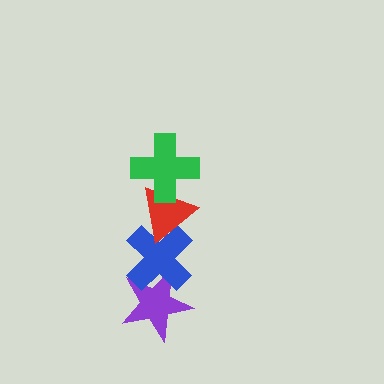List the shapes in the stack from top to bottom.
From top to bottom: the green cross, the red triangle, the blue cross, the purple star.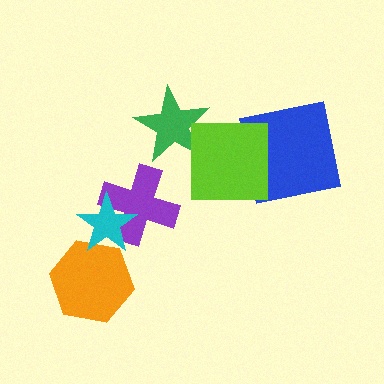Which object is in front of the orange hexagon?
The cyan star is in front of the orange hexagon.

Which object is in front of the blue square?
The lime square is in front of the blue square.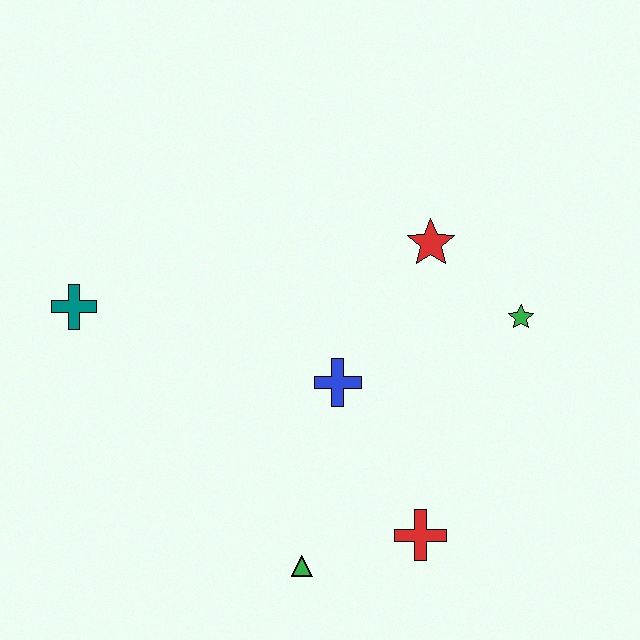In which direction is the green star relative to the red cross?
The green star is above the red cross.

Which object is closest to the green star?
The red star is closest to the green star.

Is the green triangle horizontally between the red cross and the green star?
No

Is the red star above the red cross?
Yes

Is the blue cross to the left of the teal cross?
No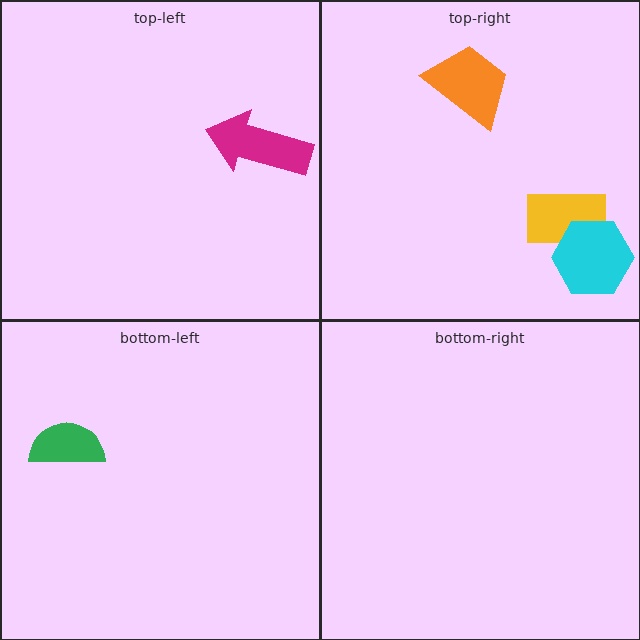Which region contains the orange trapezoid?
The top-right region.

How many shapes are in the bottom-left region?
1.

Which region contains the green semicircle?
The bottom-left region.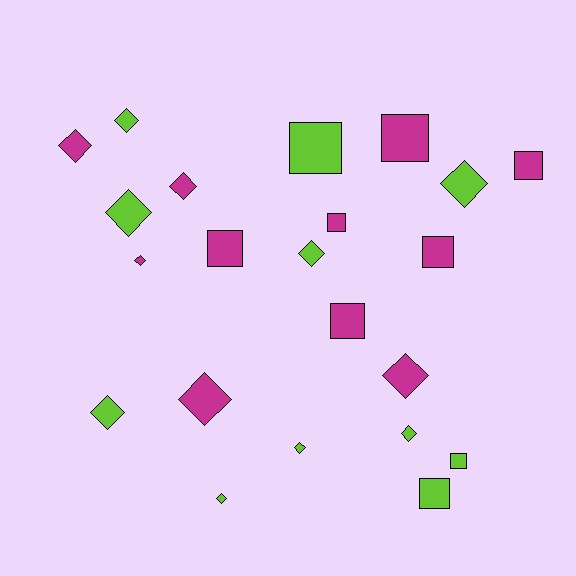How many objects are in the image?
There are 22 objects.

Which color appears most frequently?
Magenta, with 11 objects.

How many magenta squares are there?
There are 6 magenta squares.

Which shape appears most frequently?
Diamond, with 13 objects.